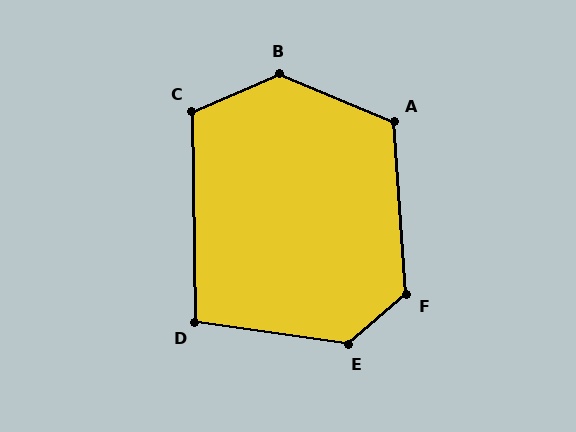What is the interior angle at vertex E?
Approximately 131 degrees (obtuse).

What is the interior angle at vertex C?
Approximately 112 degrees (obtuse).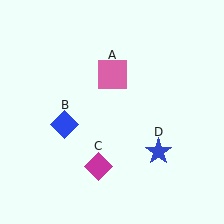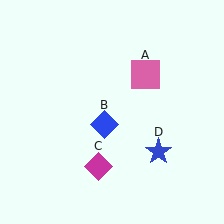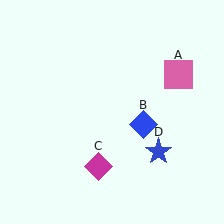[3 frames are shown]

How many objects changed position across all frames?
2 objects changed position: pink square (object A), blue diamond (object B).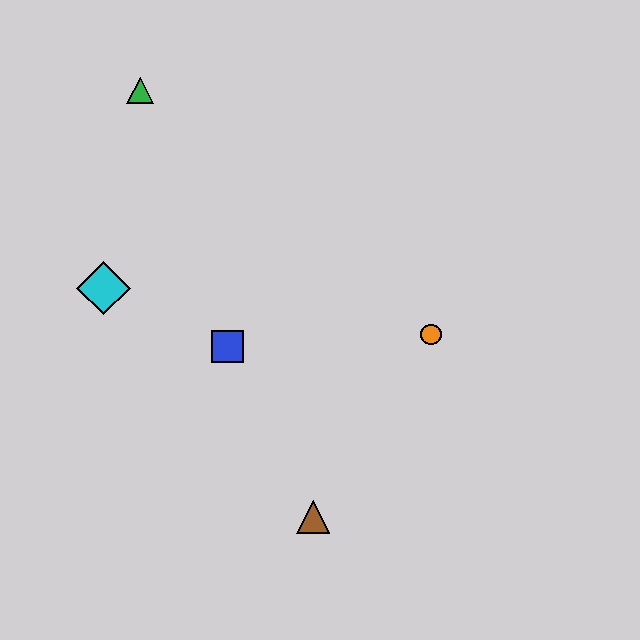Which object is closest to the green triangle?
The cyan diamond is closest to the green triangle.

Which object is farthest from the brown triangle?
The green triangle is farthest from the brown triangle.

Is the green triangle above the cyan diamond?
Yes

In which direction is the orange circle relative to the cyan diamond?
The orange circle is to the right of the cyan diamond.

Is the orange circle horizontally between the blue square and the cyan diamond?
No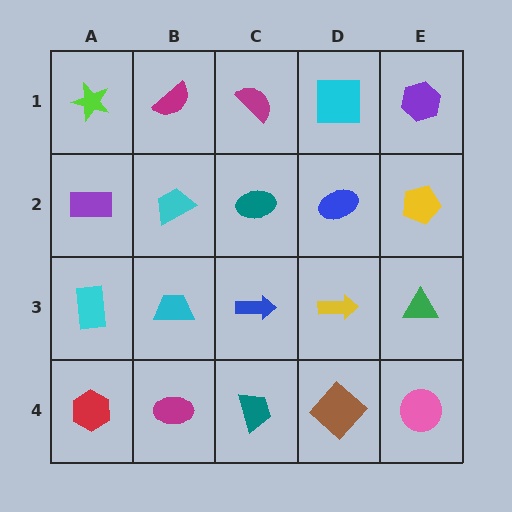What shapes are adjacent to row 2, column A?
A lime star (row 1, column A), a cyan rectangle (row 3, column A), a cyan trapezoid (row 2, column B).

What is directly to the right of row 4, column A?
A magenta ellipse.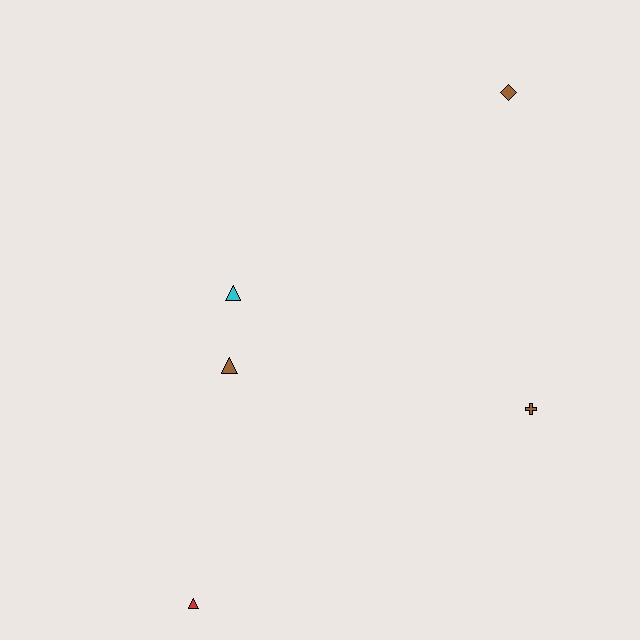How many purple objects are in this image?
There are no purple objects.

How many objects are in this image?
There are 5 objects.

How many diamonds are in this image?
There is 1 diamond.